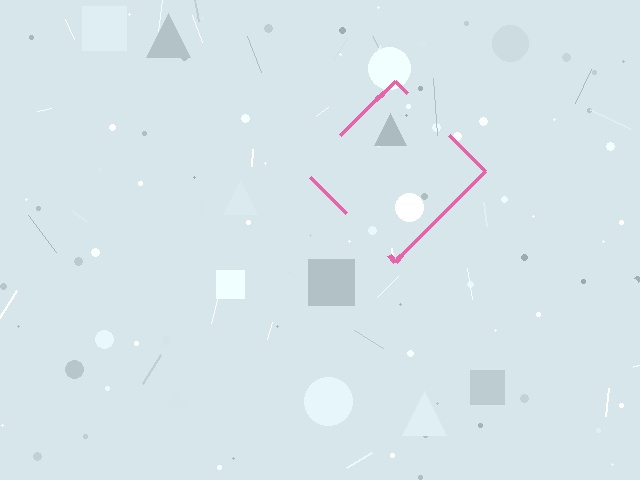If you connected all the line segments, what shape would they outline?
They would outline a diamond.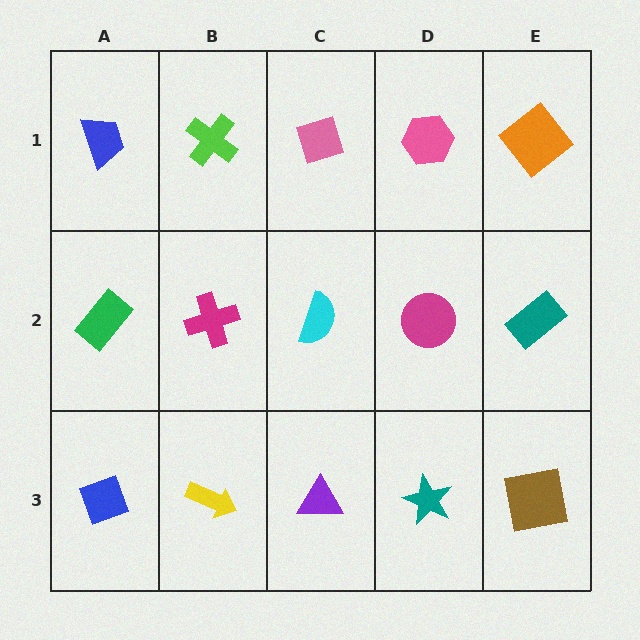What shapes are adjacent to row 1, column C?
A cyan semicircle (row 2, column C), a lime cross (row 1, column B), a pink hexagon (row 1, column D).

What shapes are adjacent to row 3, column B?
A magenta cross (row 2, column B), a blue diamond (row 3, column A), a purple triangle (row 3, column C).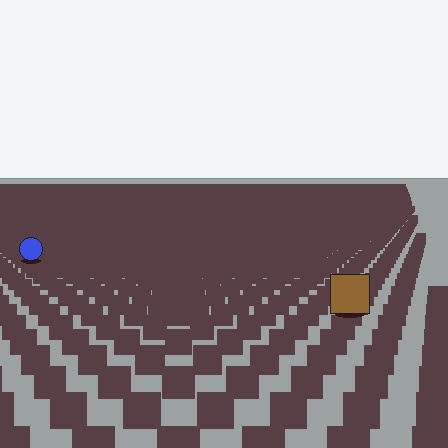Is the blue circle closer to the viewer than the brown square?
No. The brown square is closer — you can tell from the texture gradient: the ground texture is coarser near it.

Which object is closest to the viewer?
The brown square is closest. The texture marks near it are larger and more spread out.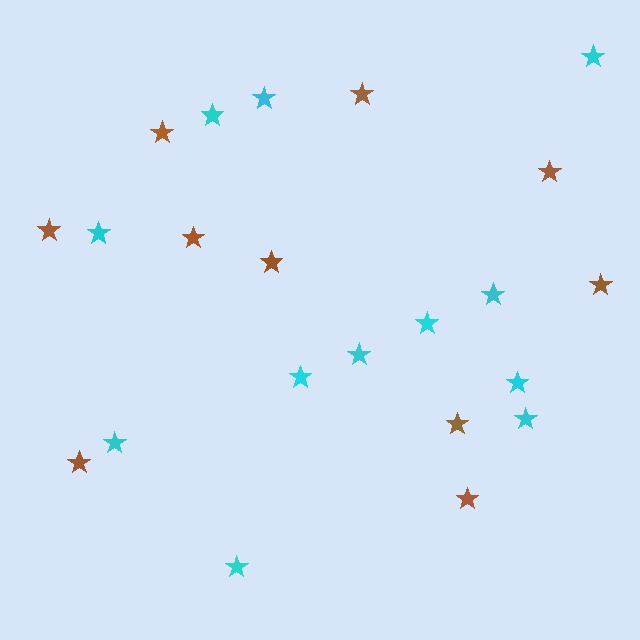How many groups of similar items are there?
There are 2 groups: one group of brown stars (10) and one group of cyan stars (12).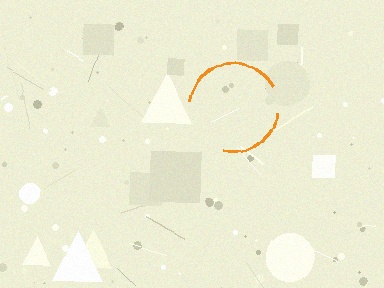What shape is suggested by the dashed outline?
The dashed outline suggests a circle.